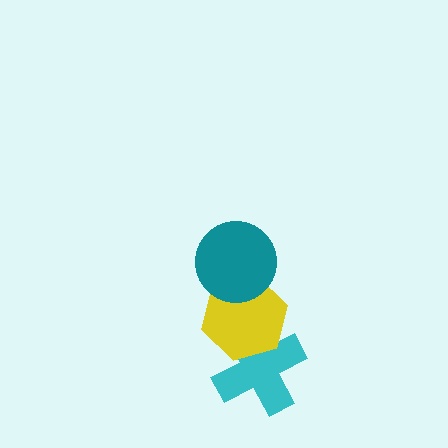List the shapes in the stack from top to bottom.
From top to bottom: the teal circle, the yellow hexagon, the cyan cross.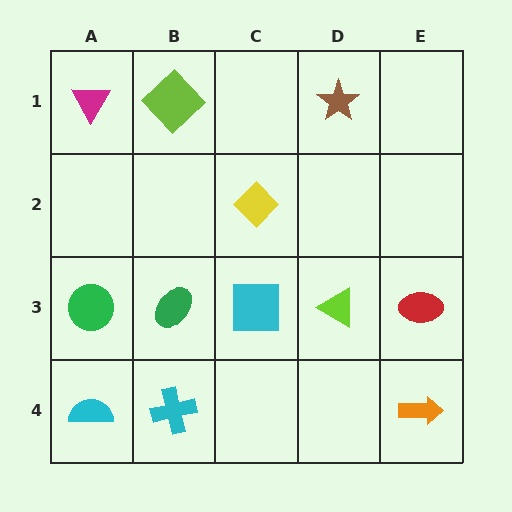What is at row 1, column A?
A magenta triangle.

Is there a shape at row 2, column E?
No, that cell is empty.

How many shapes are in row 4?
3 shapes.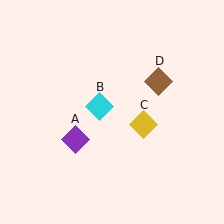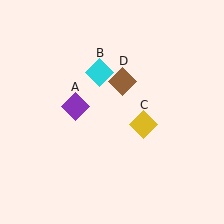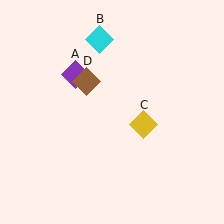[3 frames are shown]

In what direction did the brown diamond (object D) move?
The brown diamond (object D) moved left.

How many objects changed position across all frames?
3 objects changed position: purple diamond (object A), cyan diamond (object B), brown diamond (object D).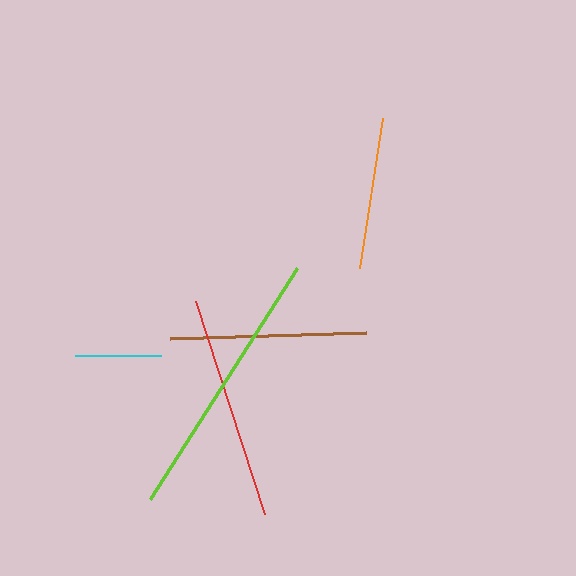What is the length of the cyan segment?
The cyan segment is approximately 86 pixels long.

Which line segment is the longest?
The lime line is the longest at approximately 275 pixels.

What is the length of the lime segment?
The lime segment is approximately 275 pixels long.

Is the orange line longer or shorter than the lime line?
The lime line is longer than the orange line.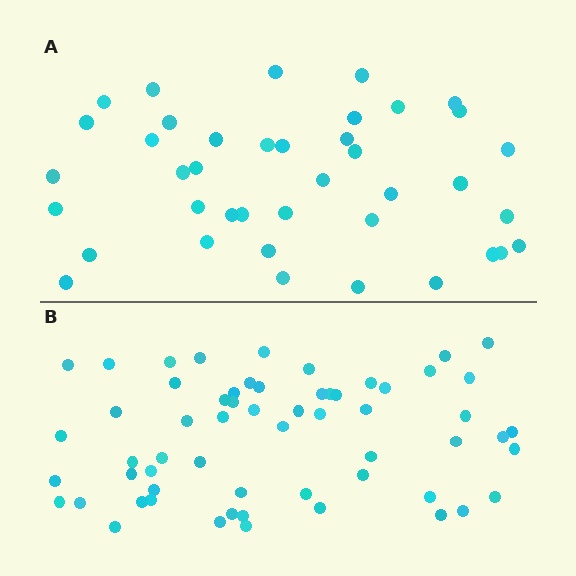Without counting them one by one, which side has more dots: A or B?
Region B (the bottom region) has more dots.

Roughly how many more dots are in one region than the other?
Region B has approximately 20 more dots than region A.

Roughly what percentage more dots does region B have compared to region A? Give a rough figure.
About 50% more.